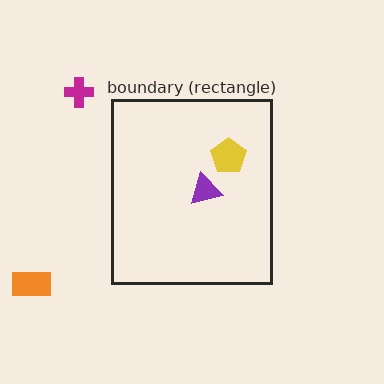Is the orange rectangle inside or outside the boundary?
Outside.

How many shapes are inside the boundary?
2 inside, 2 outside.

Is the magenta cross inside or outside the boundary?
Outside.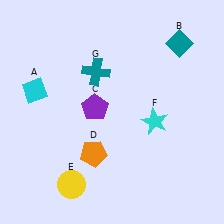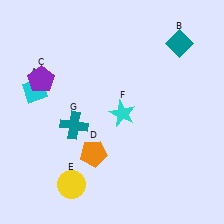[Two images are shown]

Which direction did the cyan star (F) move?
The cyan star (F) moved left.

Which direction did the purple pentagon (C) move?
The purple pentagon (C) moved left.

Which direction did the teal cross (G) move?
The teal cross (G) moved down.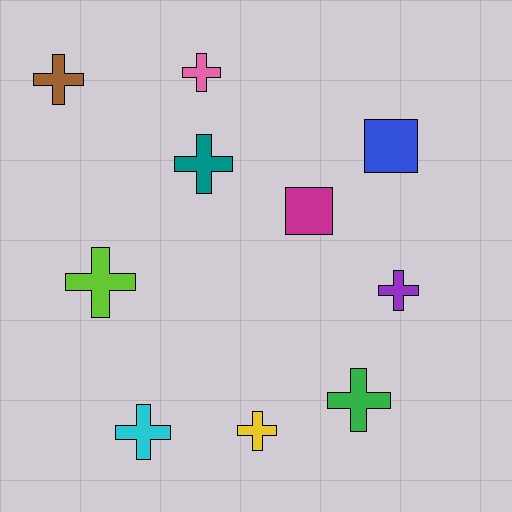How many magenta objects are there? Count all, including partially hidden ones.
There is 1 magenta object.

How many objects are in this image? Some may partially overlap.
There are 10 objects.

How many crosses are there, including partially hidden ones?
There are 8 crosses.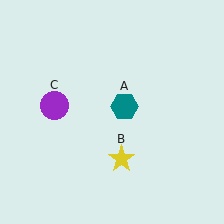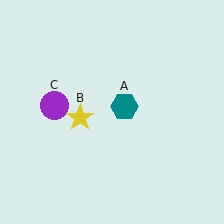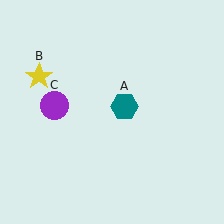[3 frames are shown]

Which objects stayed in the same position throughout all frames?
Teal hexagon (object A) and purple circle (object C) remained stationary.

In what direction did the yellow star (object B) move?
The yellow star (object B) moved up and to the left.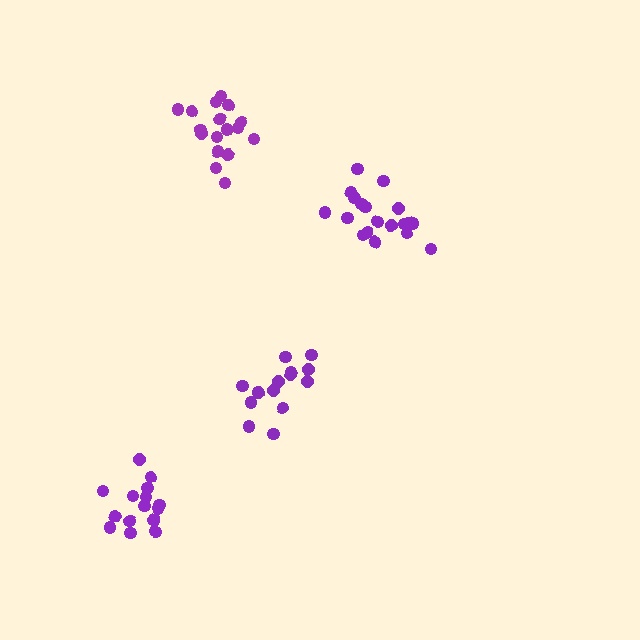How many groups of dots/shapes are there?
There are 4 groups.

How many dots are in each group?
Group 1: 15 dots, Group 2: 18 dots, Group 3: 19 dots, Group 4: 16 dots (68 total).